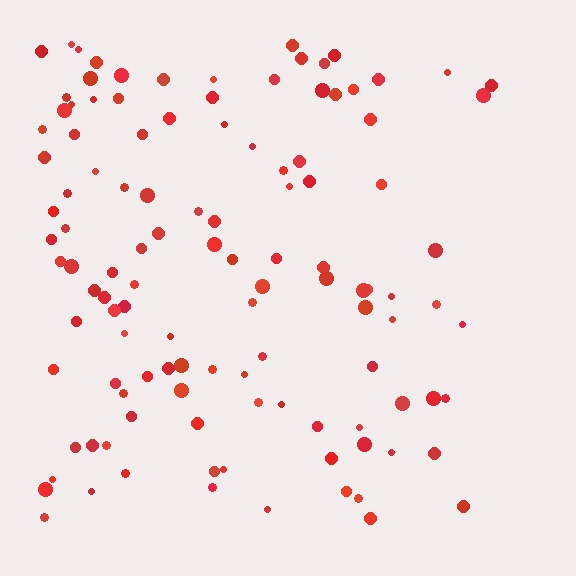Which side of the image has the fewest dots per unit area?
The right.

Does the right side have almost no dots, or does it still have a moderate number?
Still a moderate number, just noticeably fewer than the left.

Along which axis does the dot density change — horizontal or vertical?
Horizontal.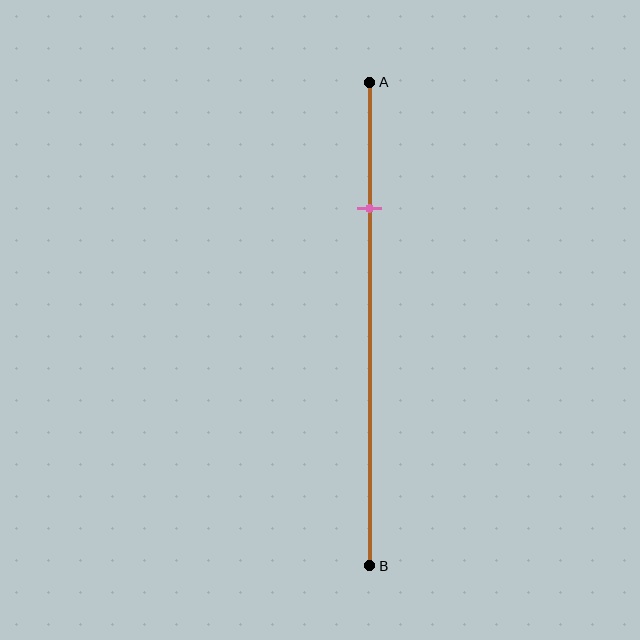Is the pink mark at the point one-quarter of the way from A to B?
Yes, the mark is approximately at the one-quarter point.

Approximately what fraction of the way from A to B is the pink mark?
The pink mark is approximately 25% of the way from A to B.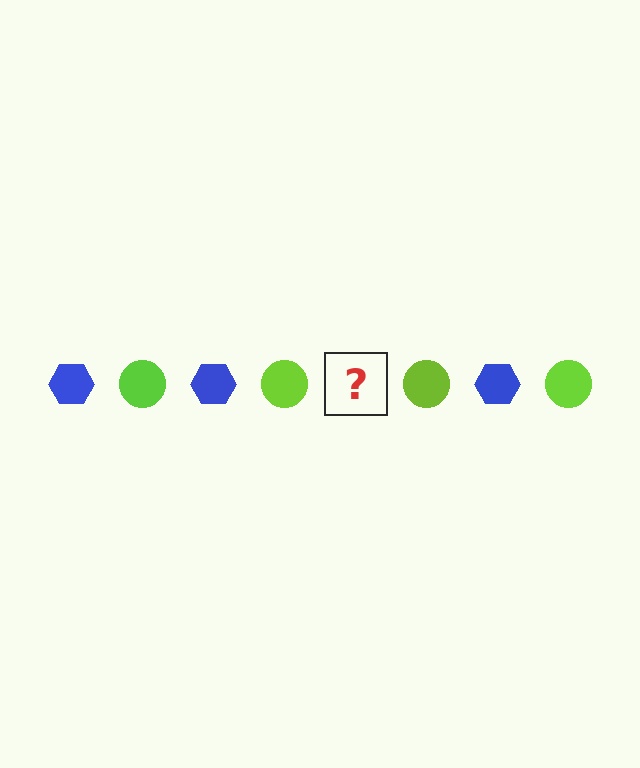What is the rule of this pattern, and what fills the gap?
The rule is that the pattern alternates between blue hexagon and lime circle. The gap should be filled with a blue hexagon.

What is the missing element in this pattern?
The missing element is a blue hexagon.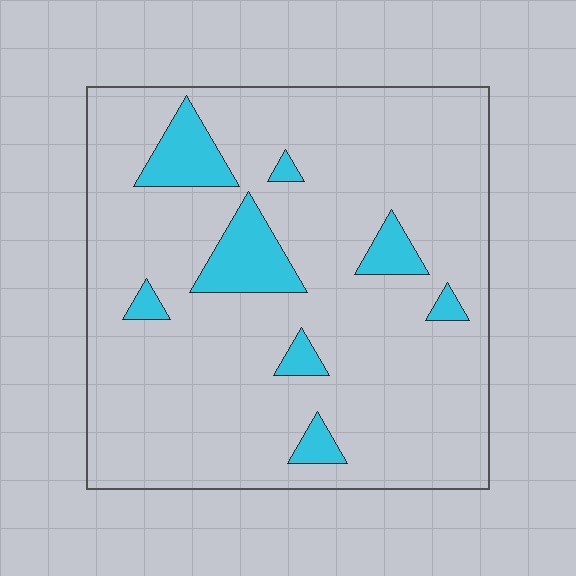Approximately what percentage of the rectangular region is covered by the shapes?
Approximately 10%.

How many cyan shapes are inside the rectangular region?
8.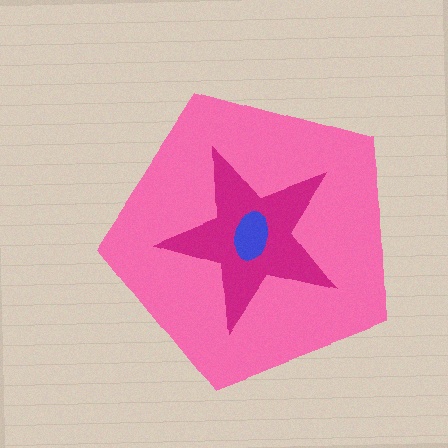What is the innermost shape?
The blue ellipse.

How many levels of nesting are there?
3.